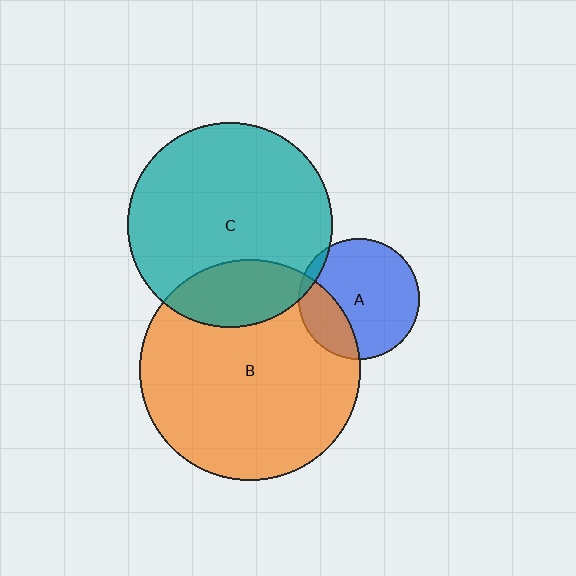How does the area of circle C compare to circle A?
Approximately 2.8 times.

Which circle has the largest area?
Circle B (orange).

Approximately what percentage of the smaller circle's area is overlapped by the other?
Approximately 20%.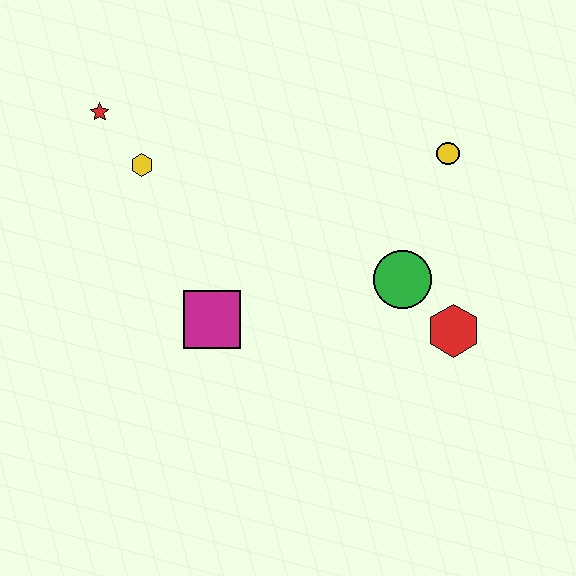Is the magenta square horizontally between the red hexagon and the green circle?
No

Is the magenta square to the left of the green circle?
Yes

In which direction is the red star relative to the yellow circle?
The red star is to the left of the yellow circle.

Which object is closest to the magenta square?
The yellow hexagon is closest to the magenta square.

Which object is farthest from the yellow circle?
The red star is farthest from the yellow circle.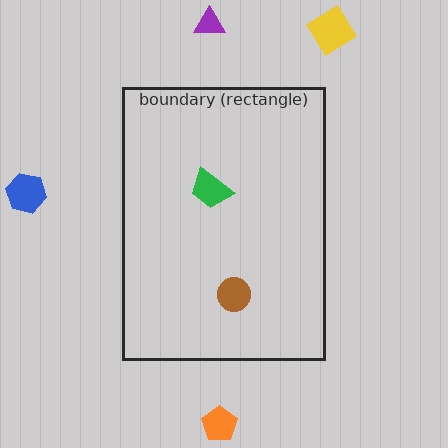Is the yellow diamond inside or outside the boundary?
Outside.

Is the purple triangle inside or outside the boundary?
Outside.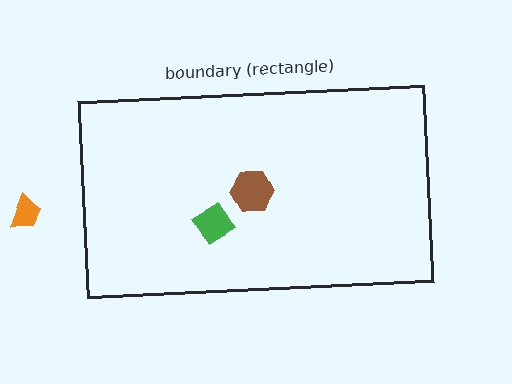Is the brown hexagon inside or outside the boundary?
Inside.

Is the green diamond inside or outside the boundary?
Inside.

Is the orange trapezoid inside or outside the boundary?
Outside.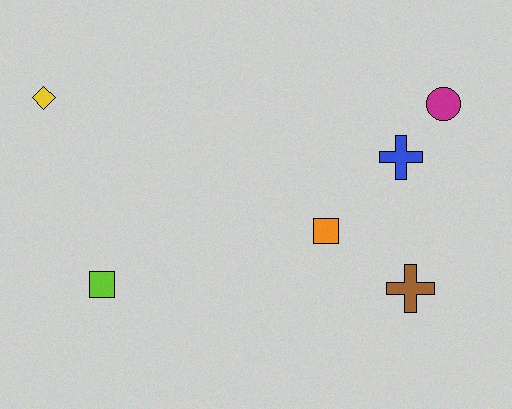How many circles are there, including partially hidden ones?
There is 1 circle.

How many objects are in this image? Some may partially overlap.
There are 6 objects.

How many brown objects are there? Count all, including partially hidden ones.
There is 1 brown object.